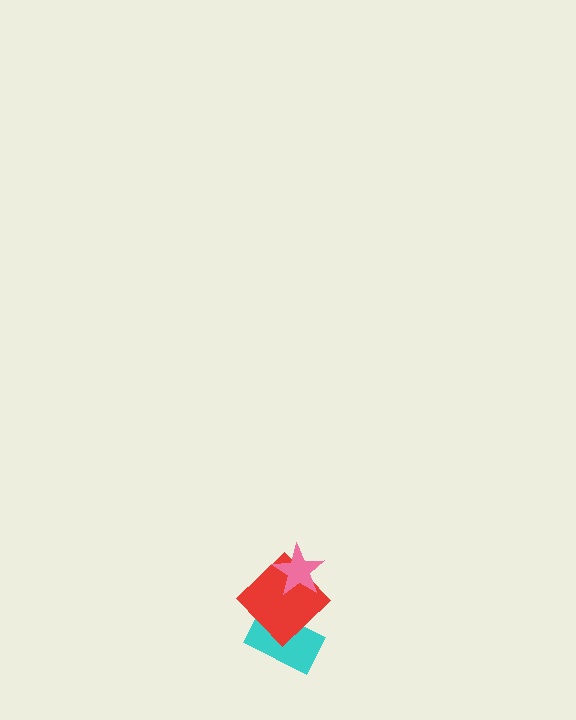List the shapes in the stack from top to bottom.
From top to bottom: the pink star, the red diamond, the cyan rectangle.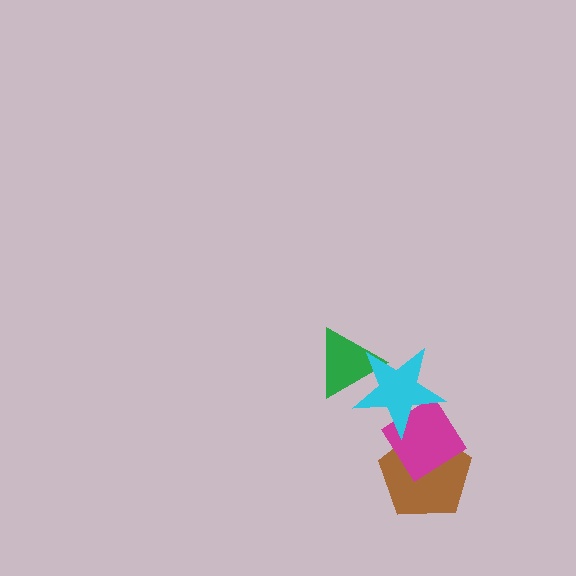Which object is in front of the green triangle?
The cyan star is in front of the green triangle.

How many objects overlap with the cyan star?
3 objects overlap with the cyan star.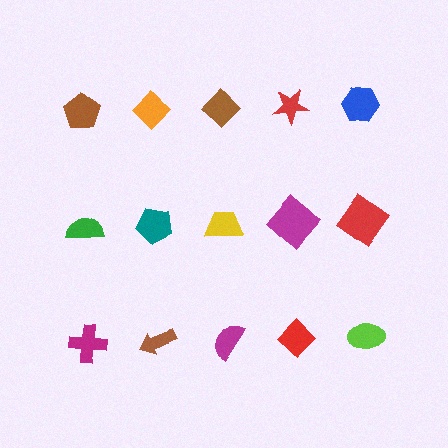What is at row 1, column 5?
A blue hexagon.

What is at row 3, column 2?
A brown arrow.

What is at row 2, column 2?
A teal pentagon.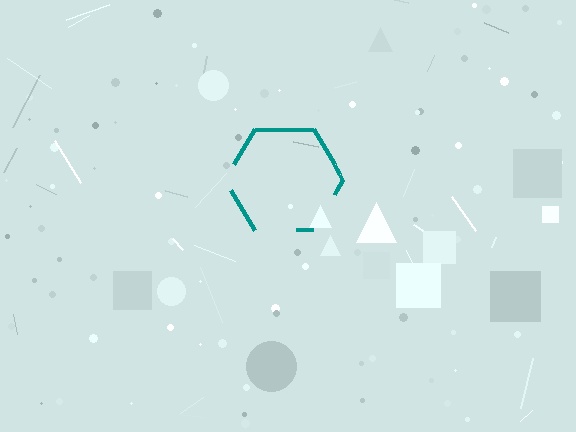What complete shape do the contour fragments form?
The contour fragments form a hexagon.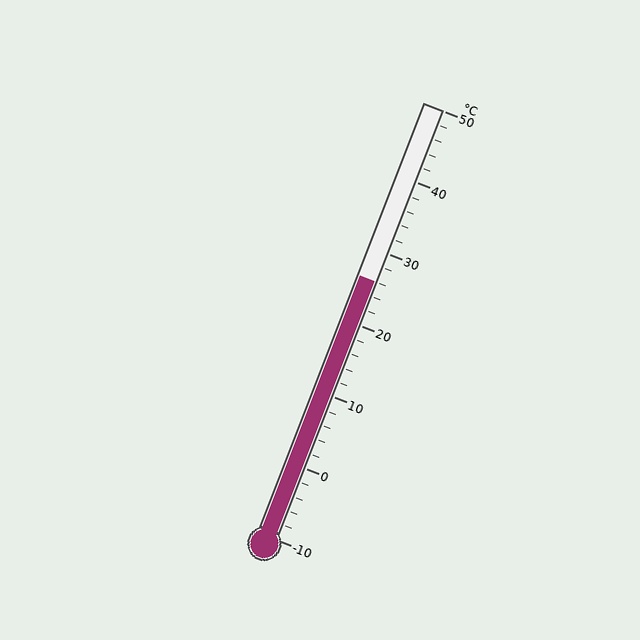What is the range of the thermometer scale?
The thermometer scale ranges from -10°C to 50°C.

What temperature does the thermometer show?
The thermometer shows approximately 26°C.